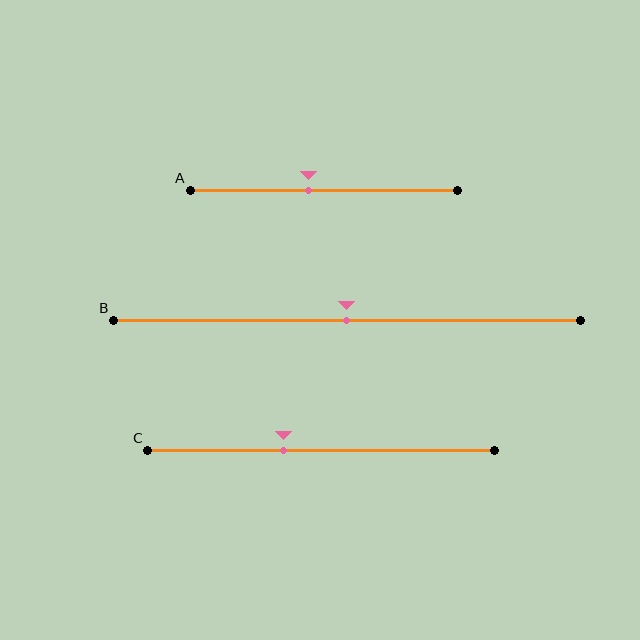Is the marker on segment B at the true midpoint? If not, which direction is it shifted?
Yes, the marker on segment B is at the true midpoint.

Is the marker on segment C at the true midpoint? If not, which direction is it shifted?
No, the marker on segment C is shifted to the left by about 11% of the segment length.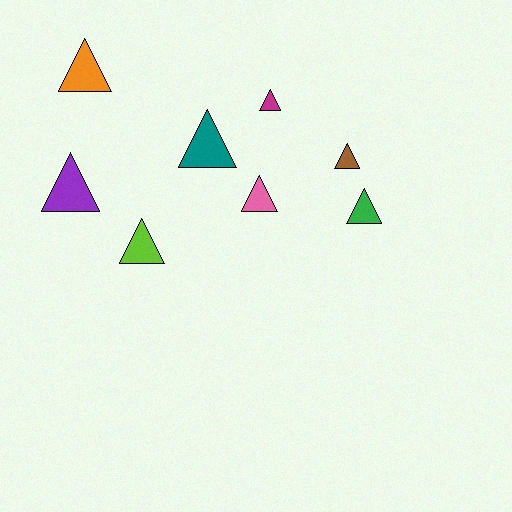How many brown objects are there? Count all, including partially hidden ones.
There is 1 brown object.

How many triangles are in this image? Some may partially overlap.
There are 8 triangles.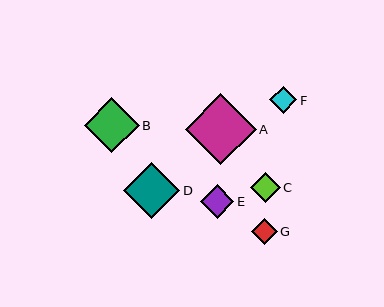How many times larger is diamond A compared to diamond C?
Diamond A is approximately 2.4 times the size of diamond C.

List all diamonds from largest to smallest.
From largest to smallest: A, D, B, E, C, F, G.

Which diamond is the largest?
Diamond A is the largest with a size of approximately 71 pixels.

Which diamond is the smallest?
Diamond G is the smallest with a size of approximately 26 pixels.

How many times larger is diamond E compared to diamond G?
Diamond E is approximately 1.3 times the size of diamond G.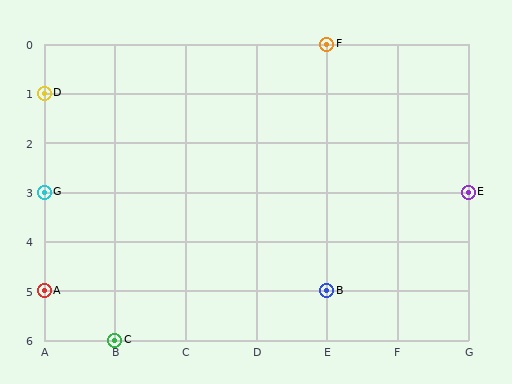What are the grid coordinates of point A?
Point A is at grid coordinates (A, 5).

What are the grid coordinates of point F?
Point F is at grid coordinates (E, 0).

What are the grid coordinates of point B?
Point B is at grid coordinates (E, 5).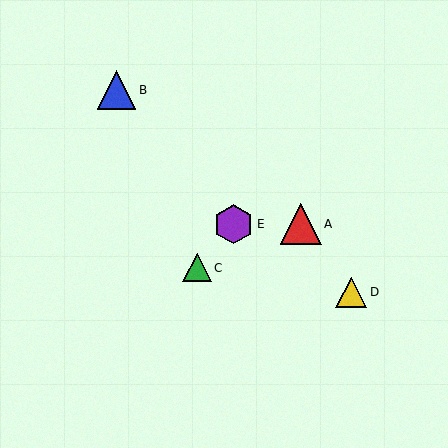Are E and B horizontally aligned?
No, E is at y≈224 and B is at y≈90.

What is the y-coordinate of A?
Object A is at y≈224.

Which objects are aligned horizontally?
Objects A, E are aligned horizontally.